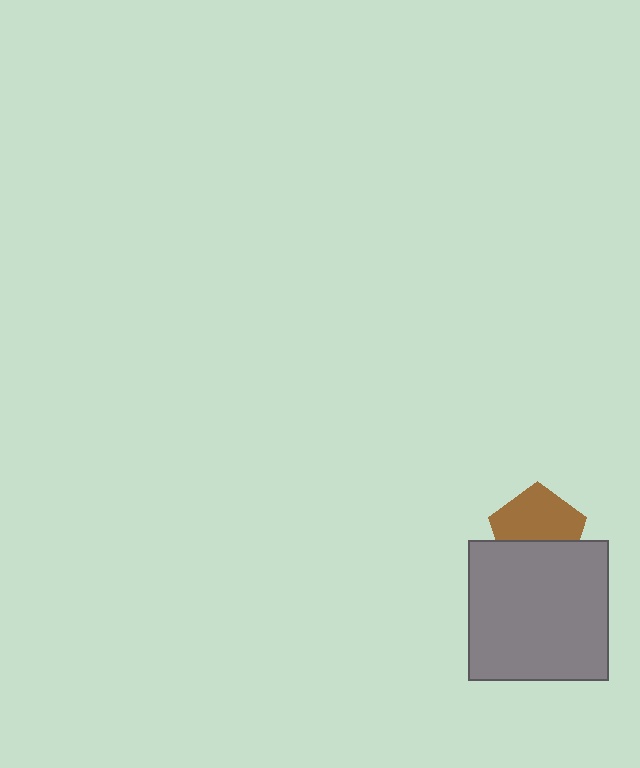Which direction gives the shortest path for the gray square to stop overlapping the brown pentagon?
Moving down gives the shortest separation.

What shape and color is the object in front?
The object in front is a gray square.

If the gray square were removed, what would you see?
You would see the complete brown pentagon.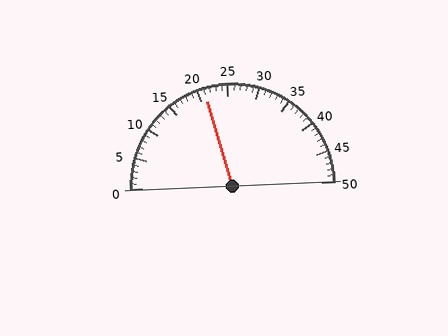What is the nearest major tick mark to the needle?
The nearest major tick mark is 20.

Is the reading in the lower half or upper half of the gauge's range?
The reading is in the lower half of the range (0 to 50).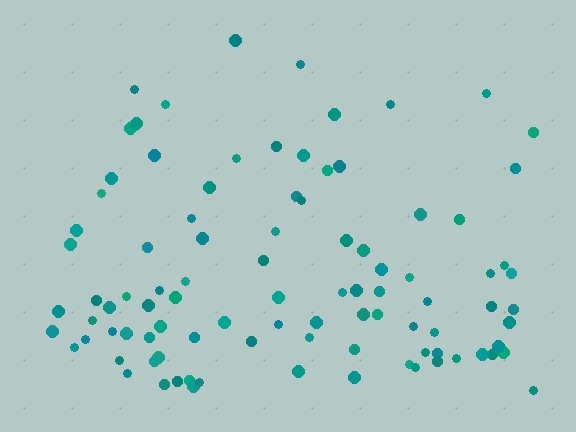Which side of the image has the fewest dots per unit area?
The top.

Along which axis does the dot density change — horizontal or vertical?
Vertical.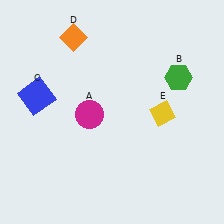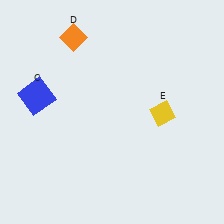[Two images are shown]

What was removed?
The magenta circle (A), the green hexagon (B) were removed in Image 2.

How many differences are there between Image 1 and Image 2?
There are 2 differences between the two images.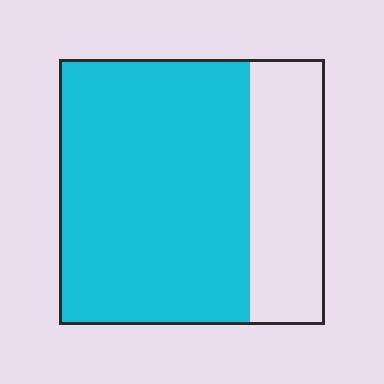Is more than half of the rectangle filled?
Yes.